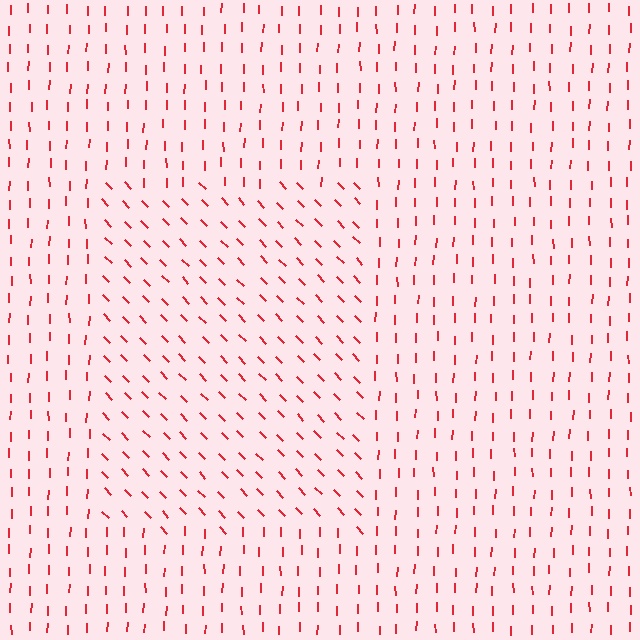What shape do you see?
I see a rectangle.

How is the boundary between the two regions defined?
The boundary is defined purely by a change in line orientation (approximately 45 degrees difference). All lines are the same color and thickness.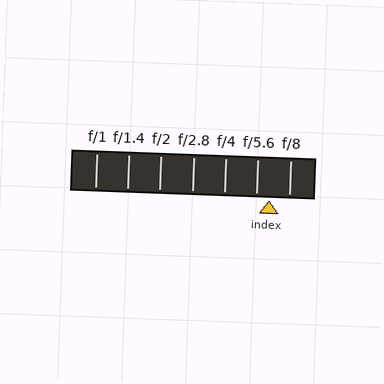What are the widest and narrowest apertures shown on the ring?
The widest aperture shown is f/1 and the narrowest is f/8.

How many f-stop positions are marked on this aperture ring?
There are 7 f-stop positions marked.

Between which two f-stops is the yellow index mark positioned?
The index mark is between f/5.6 and f/8.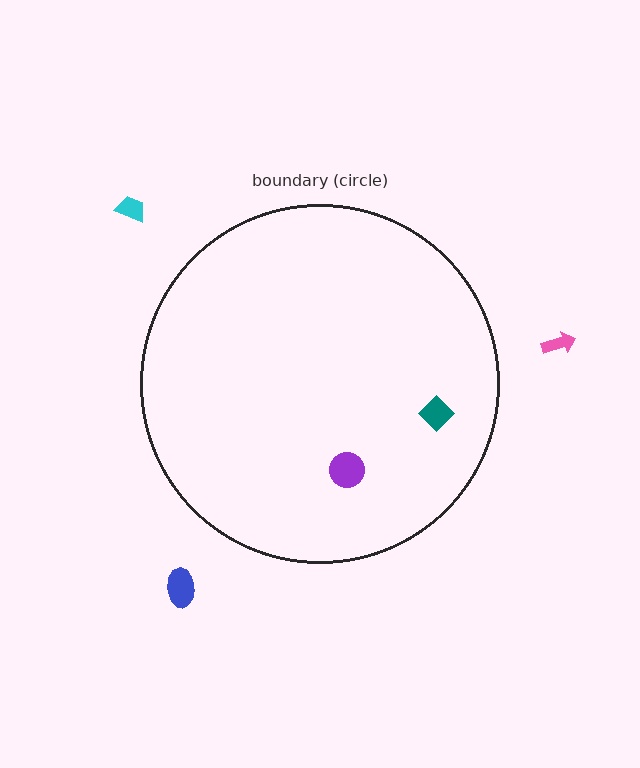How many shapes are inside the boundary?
2 inside, 3 outside.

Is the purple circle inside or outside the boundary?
Inside.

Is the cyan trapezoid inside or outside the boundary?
Outside.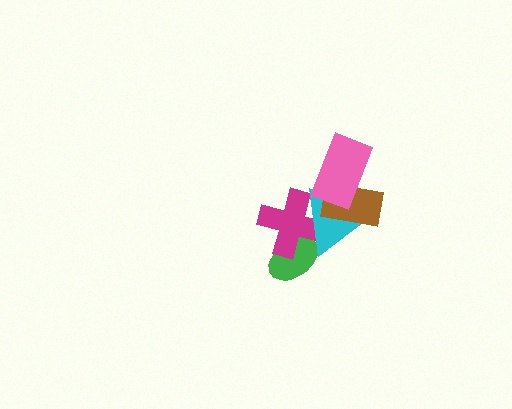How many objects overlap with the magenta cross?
2 objects overlap with the magenta cross.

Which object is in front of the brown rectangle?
The pink rectangle is in front of the brown rectangle.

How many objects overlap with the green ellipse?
2 objects overlap with the green ellipse.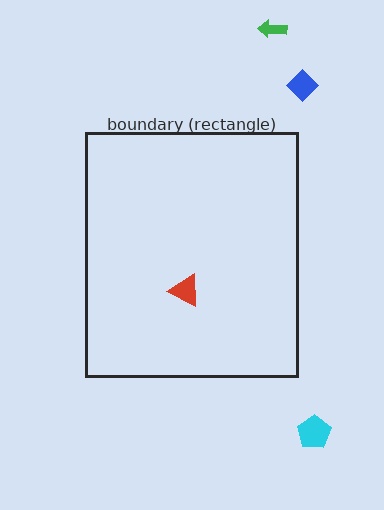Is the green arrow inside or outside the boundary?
Outside.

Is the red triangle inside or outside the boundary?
Inside.